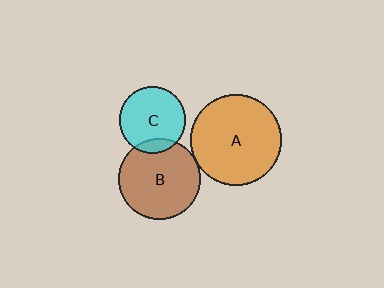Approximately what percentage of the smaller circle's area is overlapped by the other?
Approximately 5%.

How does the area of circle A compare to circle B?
Approximately 1.2 times.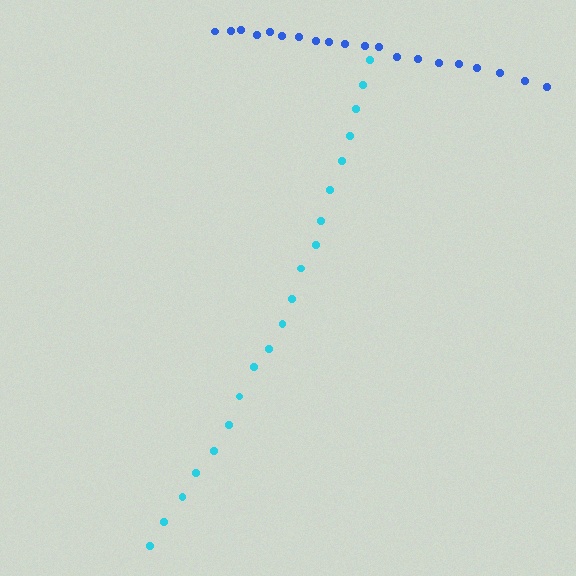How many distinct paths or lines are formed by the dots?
There are 2 distinct paths.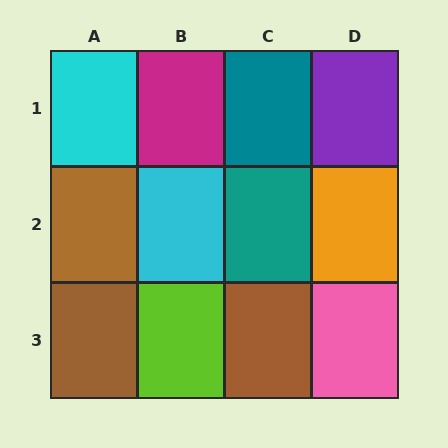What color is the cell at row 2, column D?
Orange.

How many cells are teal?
2 cells are teal.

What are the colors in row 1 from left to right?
Cyan, magenta, teal, purple.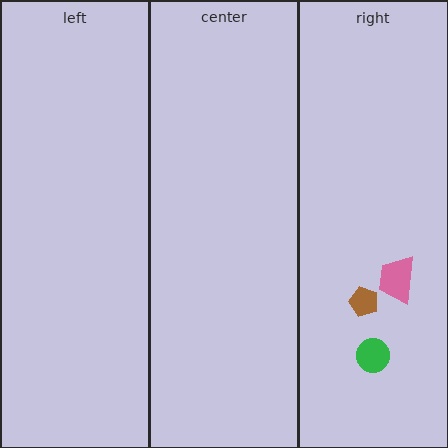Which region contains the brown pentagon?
The right region.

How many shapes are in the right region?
3.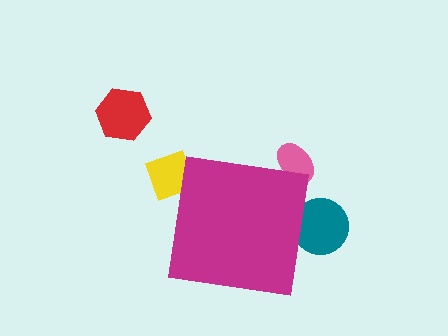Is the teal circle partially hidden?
Yes, the teal circle is partially hidden behind the magenta square.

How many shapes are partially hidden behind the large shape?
3 shapes are partially hidden.